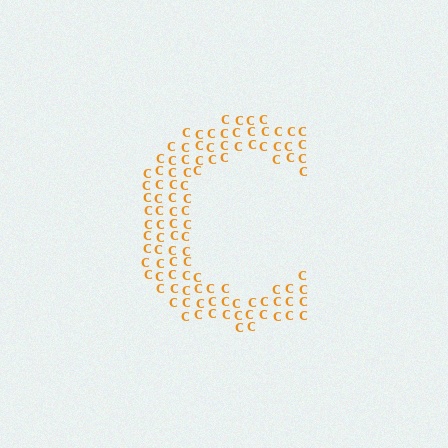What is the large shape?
The large shape is the letter C.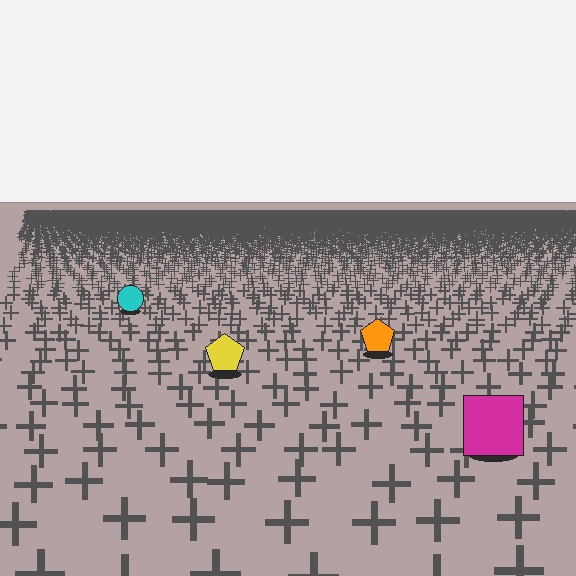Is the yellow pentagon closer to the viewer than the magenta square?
No. The magenta square is closer — you can tell from the texture gradient: the ground texture is coarser near it.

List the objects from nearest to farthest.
From nearest to farthest: the magenta square, the yellow pentagon, the orange pentagon, the cyan circle.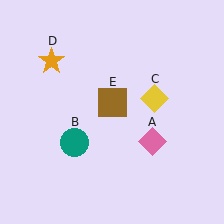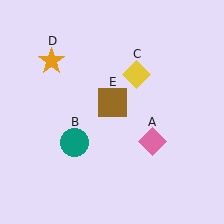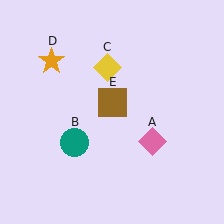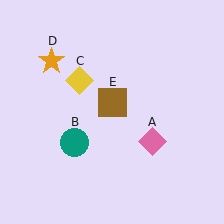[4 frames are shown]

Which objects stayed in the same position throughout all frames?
Pink diamond (object A) and teal circle (object B) and orange star (object D) and brown square (object E) remained stationary.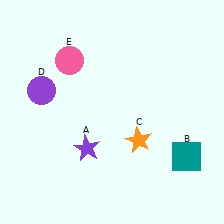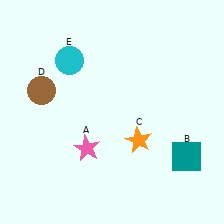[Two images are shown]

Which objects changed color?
A changed from purple to pink. D changed from purple to brown. E changed from pink to cyan.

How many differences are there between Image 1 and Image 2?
There are 3 differences between the two images.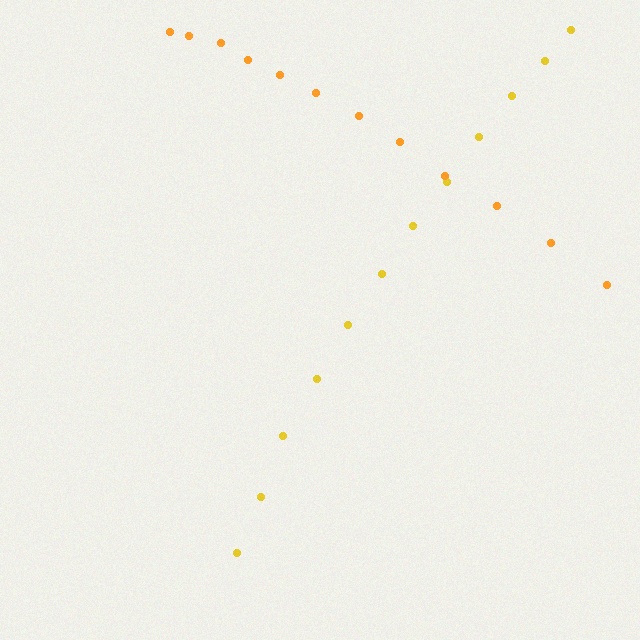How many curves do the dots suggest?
There are 2 distinct paths.